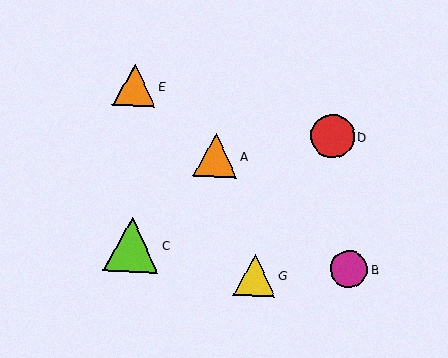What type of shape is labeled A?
Shape A is an orange triangle.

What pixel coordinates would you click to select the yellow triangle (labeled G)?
Click at (255, 275) to select the yellow triangle G.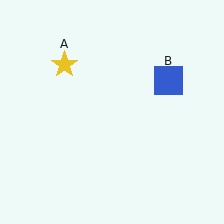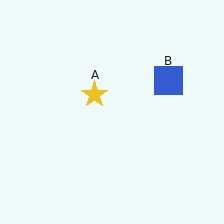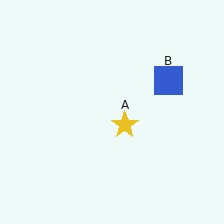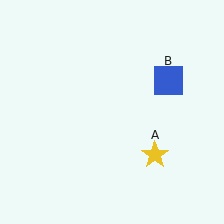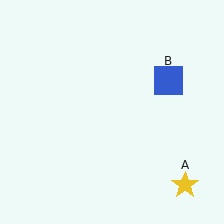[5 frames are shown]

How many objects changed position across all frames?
1 object changed position: yellow star (object A).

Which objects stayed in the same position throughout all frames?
Blue square (object B) remained stationary.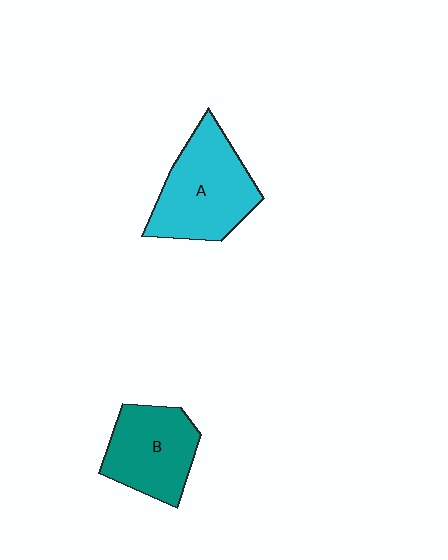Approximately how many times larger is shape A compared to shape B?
Approximately 1.2 times.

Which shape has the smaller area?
Shape B (teal).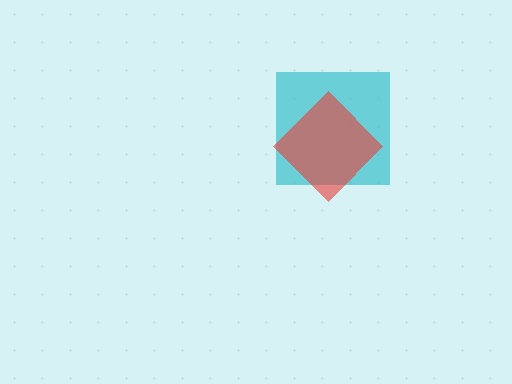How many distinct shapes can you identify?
There are 2 distinct shapes: a cyan square, a red diamond.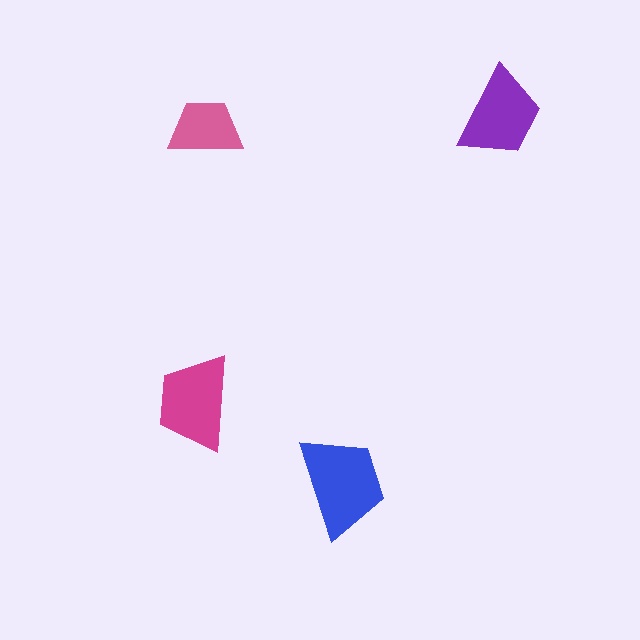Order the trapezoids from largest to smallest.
the blue one, the magenta one, the purple one, the pink one.